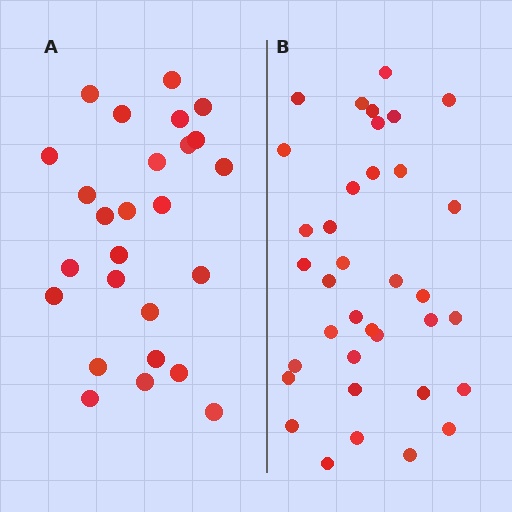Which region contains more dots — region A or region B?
Region B (the right region) has more dots.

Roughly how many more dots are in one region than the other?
Region B has roughly 10 or so more dots than region A.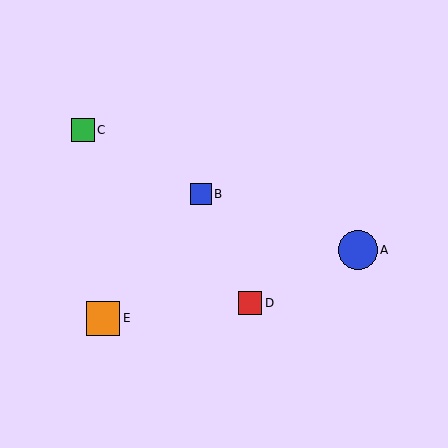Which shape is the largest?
The blue circle (labeled A) is the largest.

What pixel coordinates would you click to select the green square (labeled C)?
Click at (83, 130) to select the green square C.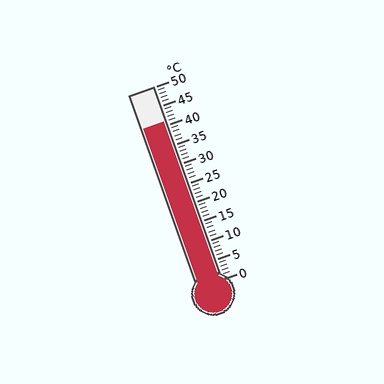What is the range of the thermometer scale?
The thermometer scale ranges from 0°C to 50°C.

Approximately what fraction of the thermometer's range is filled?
The thermometer is filled to approximately 80% of its range.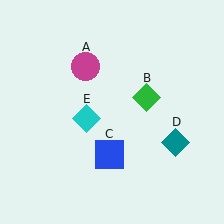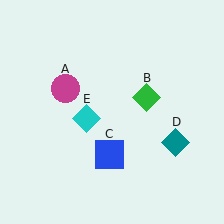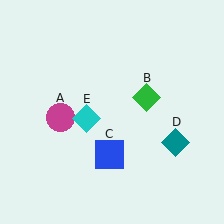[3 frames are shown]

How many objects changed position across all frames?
1 object changed position: magenta circle (object A).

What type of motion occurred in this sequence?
The magenta circle (object A) rotated counterclockwise around the center of the scene.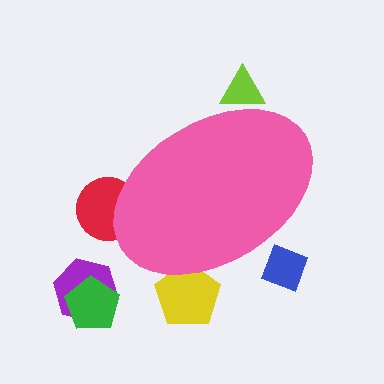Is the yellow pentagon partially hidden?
Yes, the yellow pentagon is partially hidden behind the pink ellipse.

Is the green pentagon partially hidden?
No, the green pentagon is fully visible.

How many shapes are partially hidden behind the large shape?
4 shapes are partially hidden.